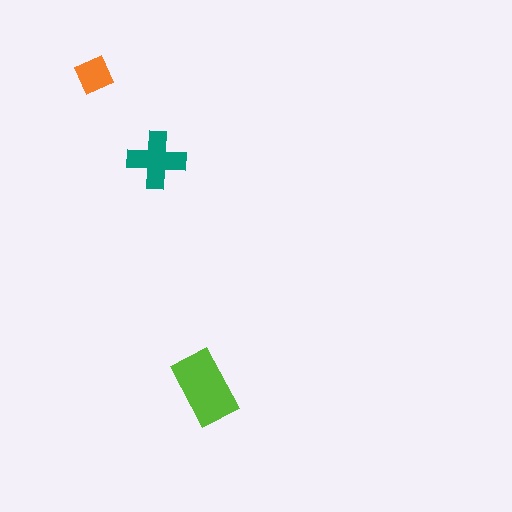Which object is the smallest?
The orange diamond.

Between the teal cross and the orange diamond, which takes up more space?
The teal cross.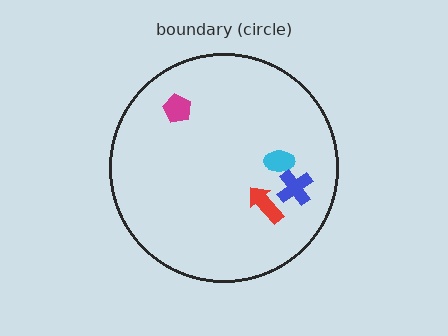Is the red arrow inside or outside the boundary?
Inside.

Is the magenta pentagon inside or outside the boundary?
Inside.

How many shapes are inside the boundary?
4 inside, 0 outside.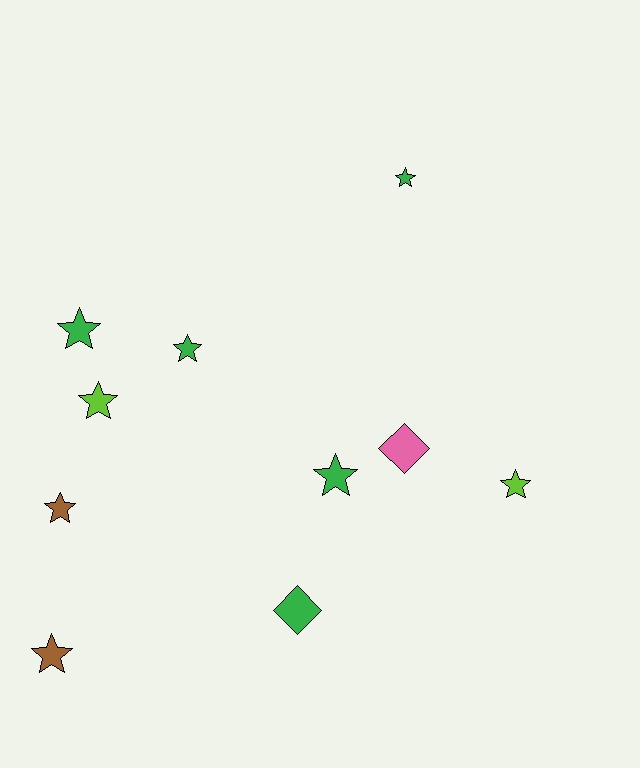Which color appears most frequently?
Green, with 5 objects.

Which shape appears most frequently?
Star, with 8 objects.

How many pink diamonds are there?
There is 1 pink diamond.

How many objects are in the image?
There are 10 objects.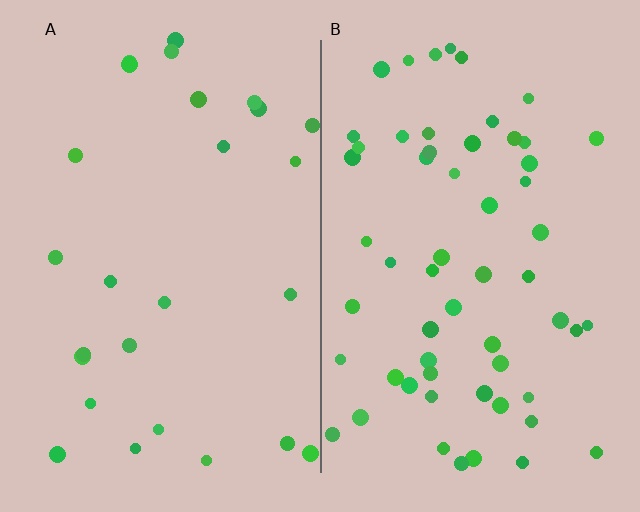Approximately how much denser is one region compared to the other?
Approximately 2.2× — region B over region A.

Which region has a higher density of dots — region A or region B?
B (the right).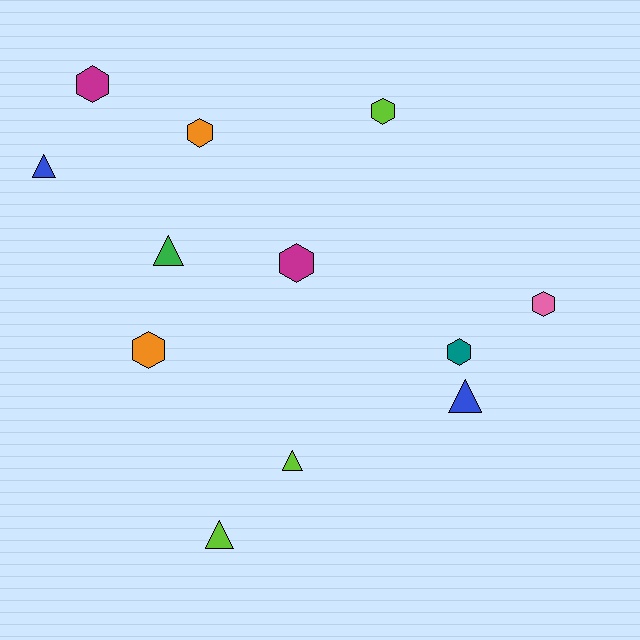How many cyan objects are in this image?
There are no cyan objects.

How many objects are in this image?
There are 12 objects.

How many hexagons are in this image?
There are 7 hexagons.